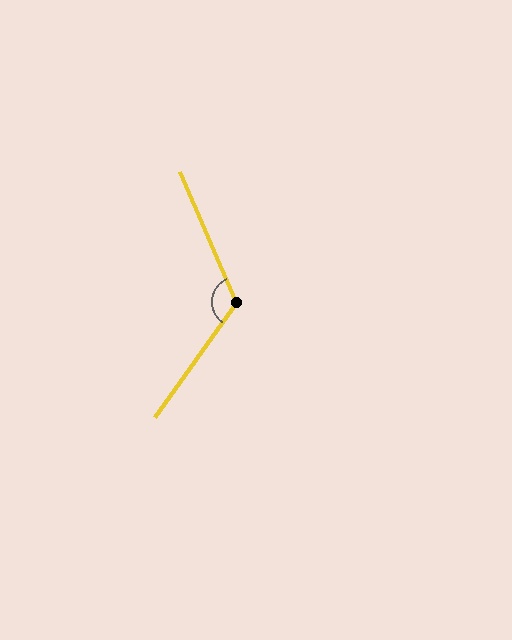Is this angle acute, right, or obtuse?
It is obtuse.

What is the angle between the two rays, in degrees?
Approximately 121 degrees.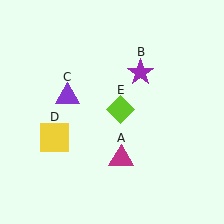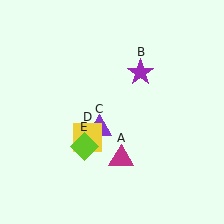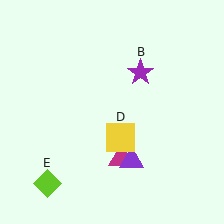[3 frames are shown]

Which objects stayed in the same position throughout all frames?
Magenta triangle (object A) and purple star (object B) remained stationary.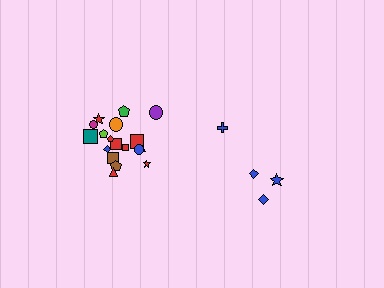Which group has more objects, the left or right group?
The left group.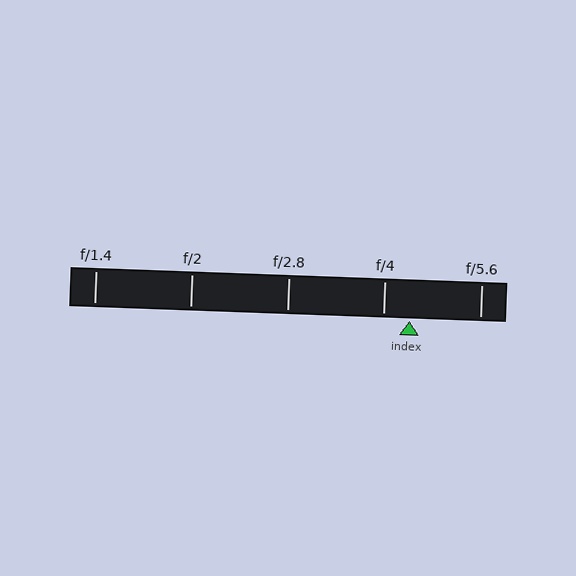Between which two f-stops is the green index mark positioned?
The index mark is between f/4 and f/5.6.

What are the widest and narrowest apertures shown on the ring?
The widest aperture shown is f/1.4 and the narrowest is f/5.6.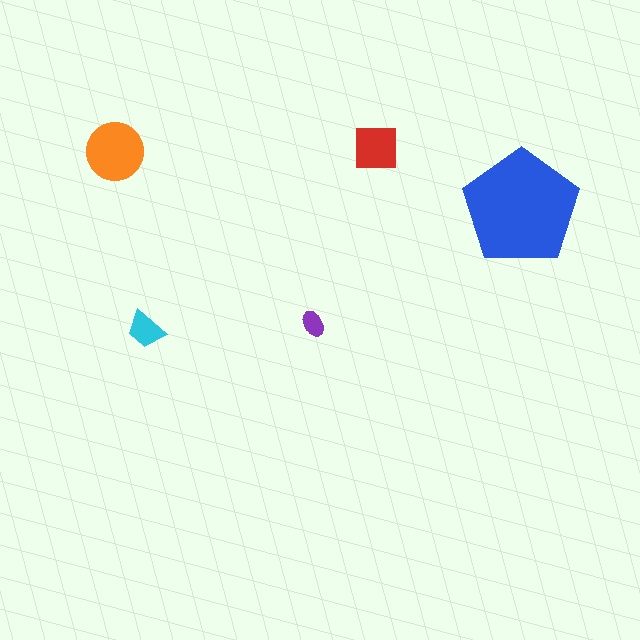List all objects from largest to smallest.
The blue pentagon, the orange circle, the red square, the cyan trapezoid, the purple ellipse.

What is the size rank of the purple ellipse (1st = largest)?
5th.